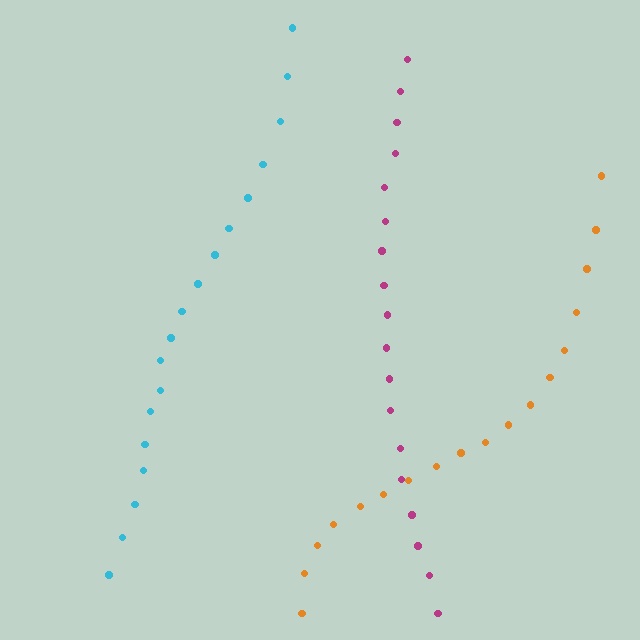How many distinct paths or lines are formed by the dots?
There are 3 distinct paths.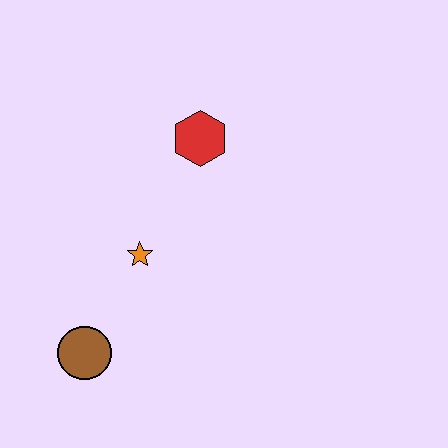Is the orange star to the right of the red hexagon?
No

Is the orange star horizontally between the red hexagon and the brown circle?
Yes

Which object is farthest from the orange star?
The red hexagon is farthest from the orange star.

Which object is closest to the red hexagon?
The orange star is closest to the red hexagon.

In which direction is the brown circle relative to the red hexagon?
The brown circle is below the red hexagon.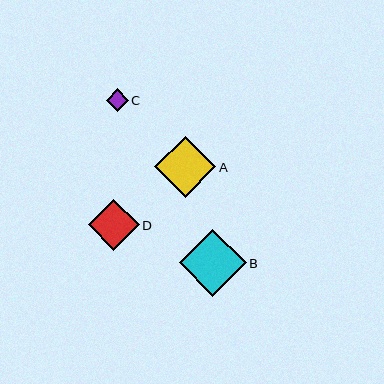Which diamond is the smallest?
Diamond C is the smallest with a size of approximately 22 pixels.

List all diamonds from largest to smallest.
From largest to smallest: B, A, D, C.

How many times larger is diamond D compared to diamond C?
Diamond D is approximately 2.3 times the size of diamond C.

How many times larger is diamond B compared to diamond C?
Diamond B is approximately 3.0 times the size of diamond C.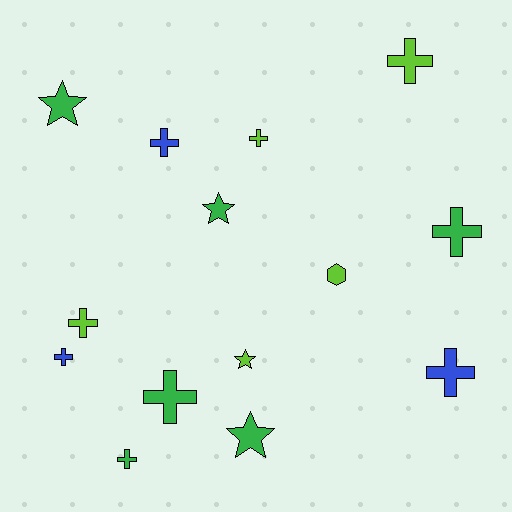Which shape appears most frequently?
Cross, with 9 objects.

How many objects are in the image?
There are 14 objects.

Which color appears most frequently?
Green, with 6 objects.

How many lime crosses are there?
There are 3 lime crosses.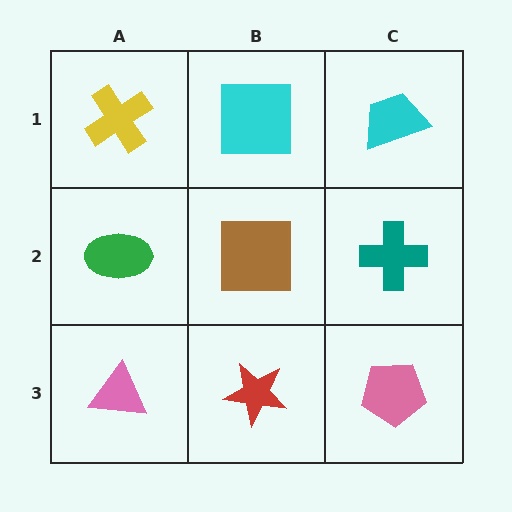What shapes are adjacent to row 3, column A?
A green ellipse (row 2, column A), a red star (row 3, column B).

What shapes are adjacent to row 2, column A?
A yellow cross (row 1, column A), a pink triangle (row 3, column A), a brown square (row 2, column B).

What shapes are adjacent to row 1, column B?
A brown square (row 2, column B), a yellow cross (row 1, column A), a cyan trapezoid (row 1, column C).